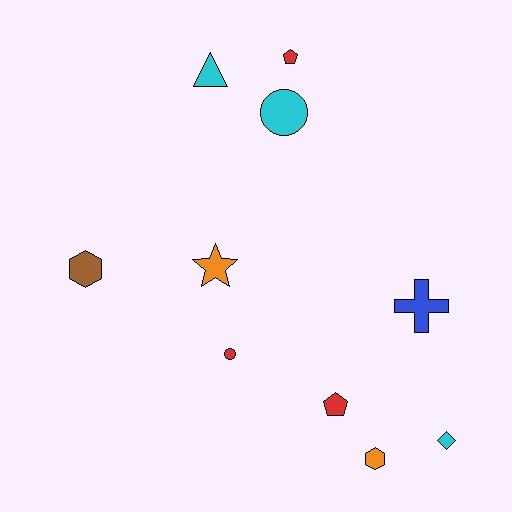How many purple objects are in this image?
There are no purple objects.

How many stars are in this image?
There is 1 star.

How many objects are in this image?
There are 10 objects.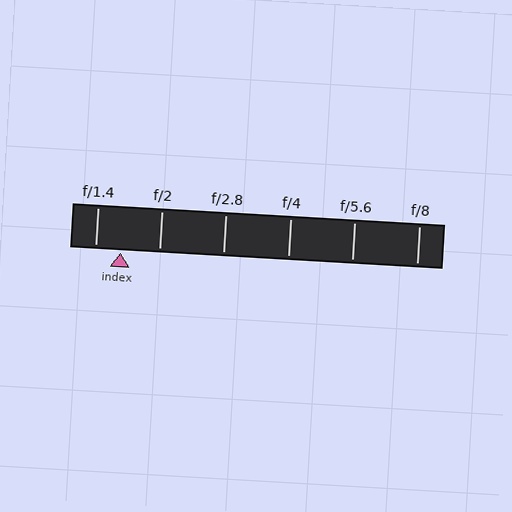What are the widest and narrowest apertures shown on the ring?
The widest aperture shown is f/1.4 and the narrowest is f/8.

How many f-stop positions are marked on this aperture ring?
There are 6 f-stop positions marked.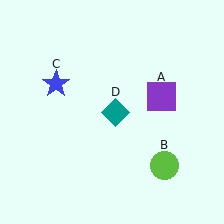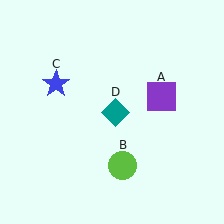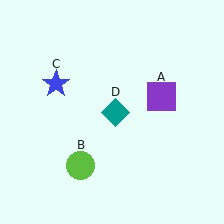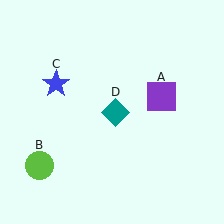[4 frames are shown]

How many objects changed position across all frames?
1 object changed position: lime circle (object B).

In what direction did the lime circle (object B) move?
The lime circle (object B) moved left.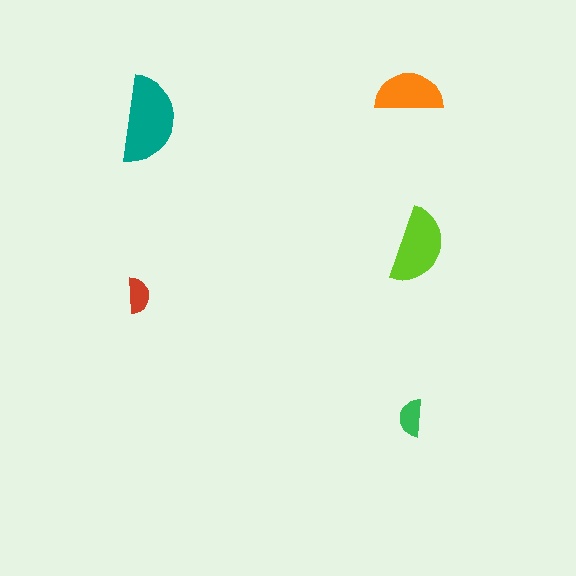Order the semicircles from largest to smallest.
the teal one, the lime one, the orange one, the green one, the red one.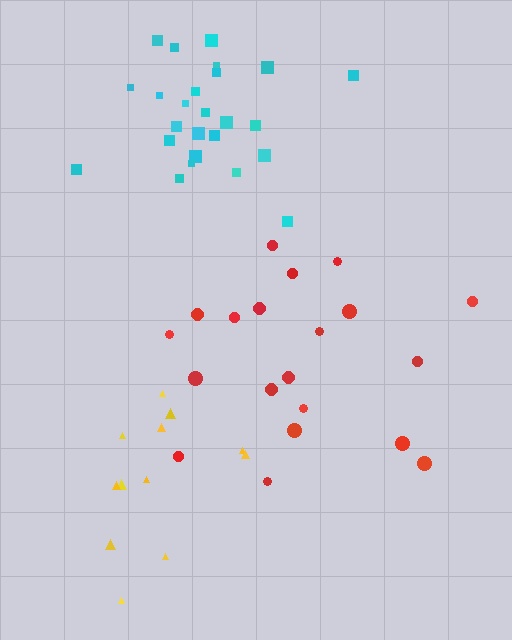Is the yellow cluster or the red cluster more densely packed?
Red.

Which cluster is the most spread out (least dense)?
Yellow.